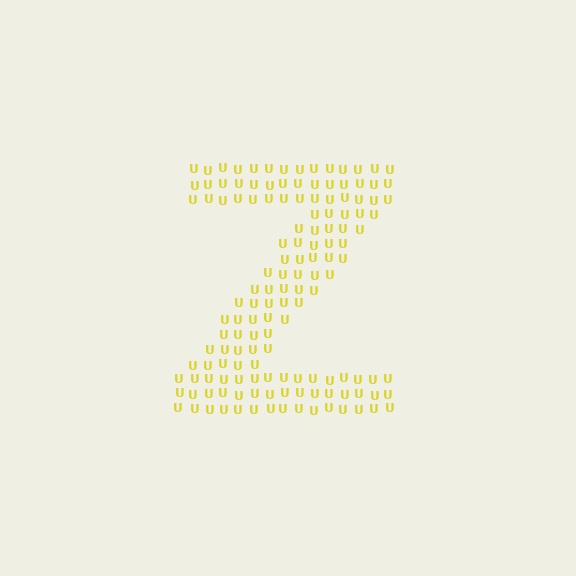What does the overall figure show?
The overall figure shows the letter Z.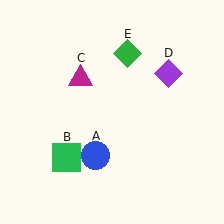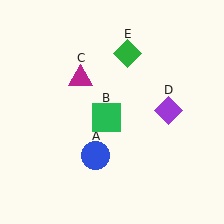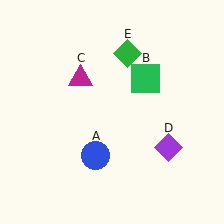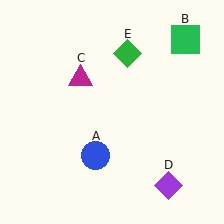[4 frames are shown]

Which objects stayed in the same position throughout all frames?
Blue circle (object A) and magenta triangle (object C) and green diamond (object E) remained stationary.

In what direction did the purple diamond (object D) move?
The purple diamond (object D) moved down.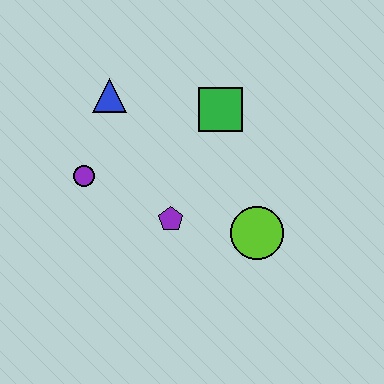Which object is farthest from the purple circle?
The lime circle is farthest from the purple circle.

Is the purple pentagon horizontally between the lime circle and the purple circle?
Yes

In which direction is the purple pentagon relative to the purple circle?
The purple pentagon is to the right of the purple circle.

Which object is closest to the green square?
The blue triangle is closest to the green square.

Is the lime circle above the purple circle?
No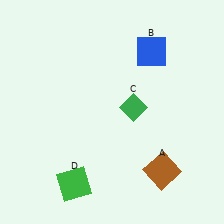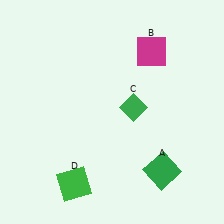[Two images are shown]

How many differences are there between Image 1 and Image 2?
There are 2 differences between the two images.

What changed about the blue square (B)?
In Image 1, B is blue. In Image 2, it changed to magenta.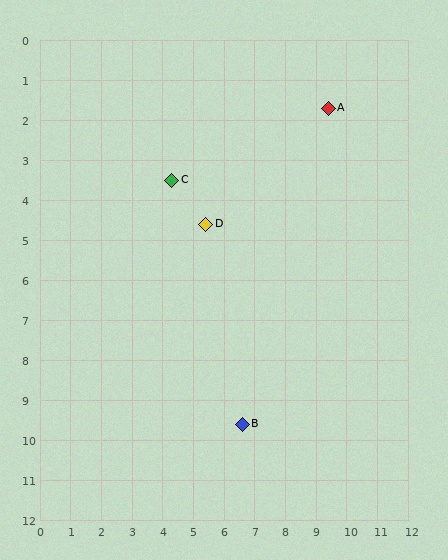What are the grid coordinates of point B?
Point B is at approximately (6.6, 9.6).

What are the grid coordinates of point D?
Point D is at approximately (5.4, 4.6).